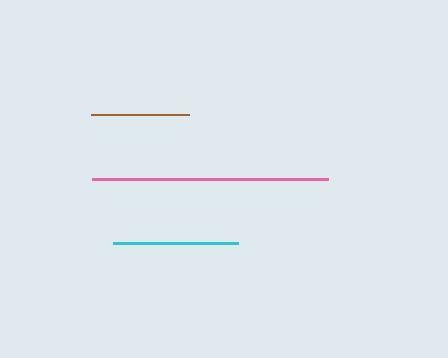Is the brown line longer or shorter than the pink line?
The pink line is longer than the brown line.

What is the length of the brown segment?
The brown segment is approximately 97 pixels long.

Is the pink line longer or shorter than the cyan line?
The pink line is longer than the cyan line.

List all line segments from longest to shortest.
From longest to shortest: pink, cyan, brown.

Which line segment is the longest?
The pink line is the longest at approximately 236 pixels.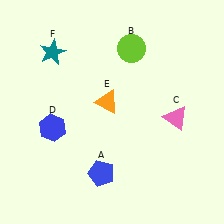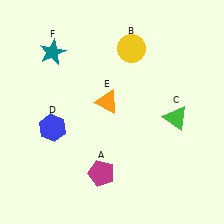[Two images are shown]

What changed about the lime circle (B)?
In Image 1, B is lime. In Image 2, it changed to yellow.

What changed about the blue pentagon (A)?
In Image 1, A is blue. In Image 2, it changed to magenta.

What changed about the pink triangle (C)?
In Image 1, C is pink. In Image 2, it changed to green.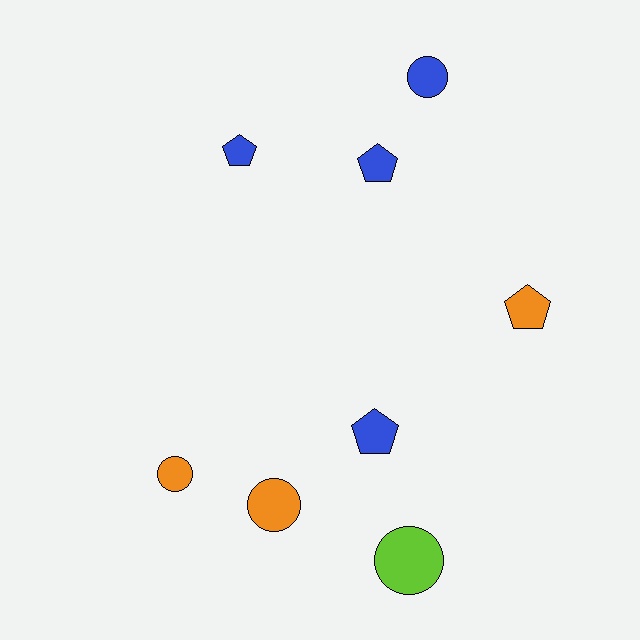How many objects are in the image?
There are 8 objects.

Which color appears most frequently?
Blue, with 4 objects.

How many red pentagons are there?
There are no red pentagons.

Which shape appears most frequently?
Pentagon, with 4 objects.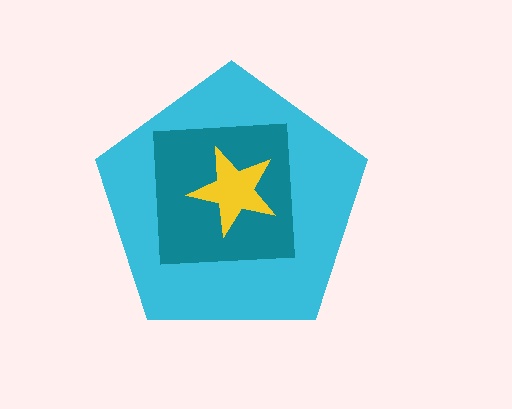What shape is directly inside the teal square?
The yellow star.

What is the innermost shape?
The yellow star.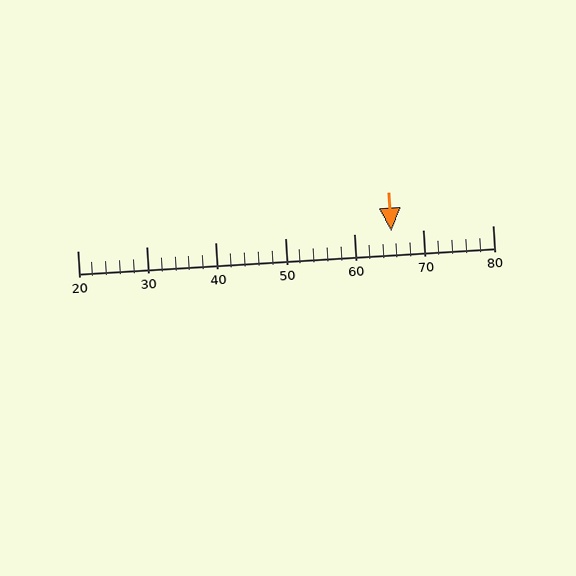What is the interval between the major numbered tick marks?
The major tick marks are spaced 10 units apart.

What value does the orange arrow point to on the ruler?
The orange arrow points to approximately 65.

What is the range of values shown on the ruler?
The ruler shows values from 20 to 80.